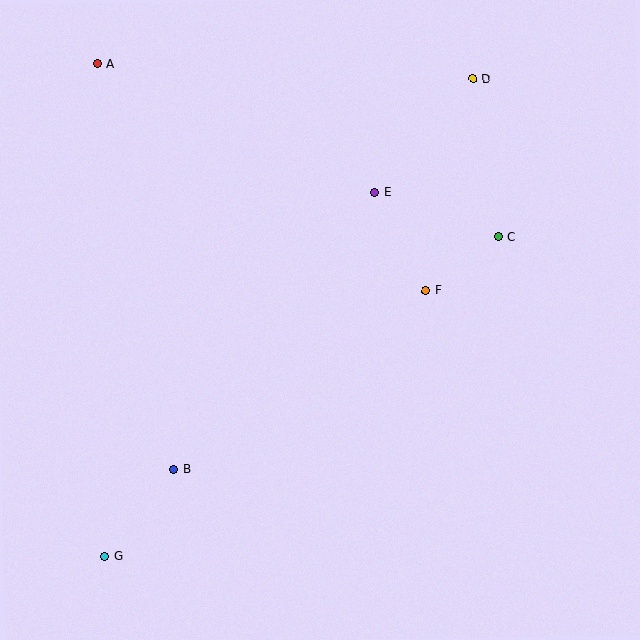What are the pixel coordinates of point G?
Point G is at (105, 556).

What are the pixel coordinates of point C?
Point C is at (498, 237).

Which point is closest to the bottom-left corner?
Point G is closest to the bottom-left corner.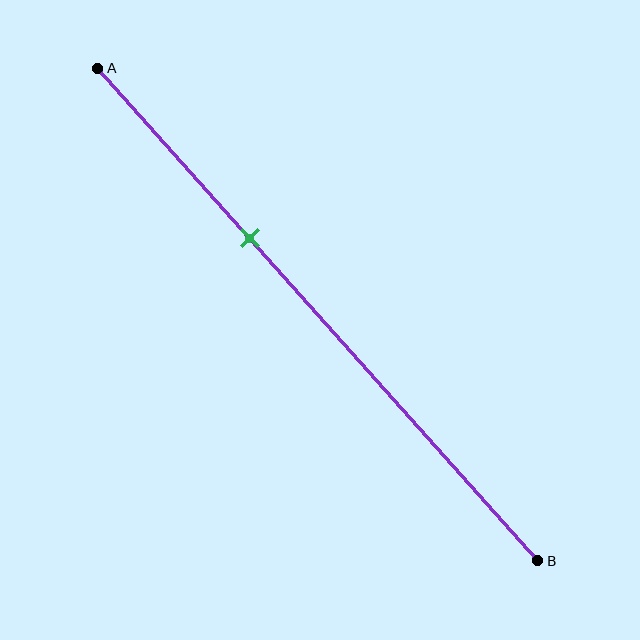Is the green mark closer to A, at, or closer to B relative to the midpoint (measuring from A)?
The green mark is closer to point A than the midpoint of segment AB.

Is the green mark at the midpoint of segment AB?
No, the mark is at about 35% from A, not at the 50% midpoint.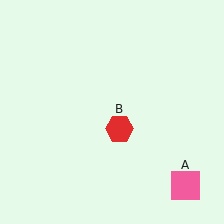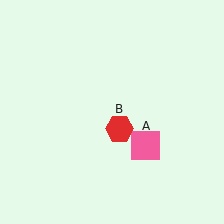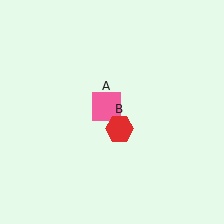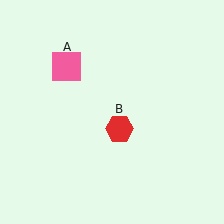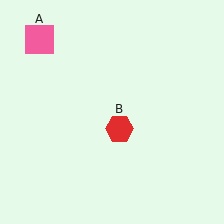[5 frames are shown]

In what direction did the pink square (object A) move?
The pink square (object A) moved up and to the left.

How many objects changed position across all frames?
1 object changed position: pink square (object A).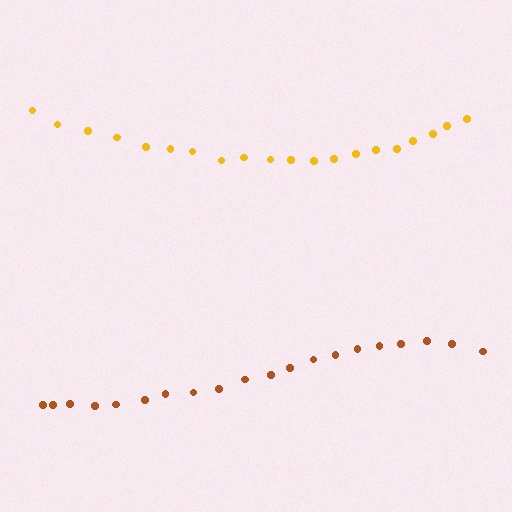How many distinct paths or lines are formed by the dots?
There are 2 distinct paths.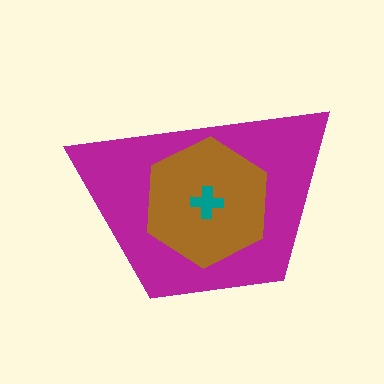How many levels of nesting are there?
3.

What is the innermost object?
The teal cross.